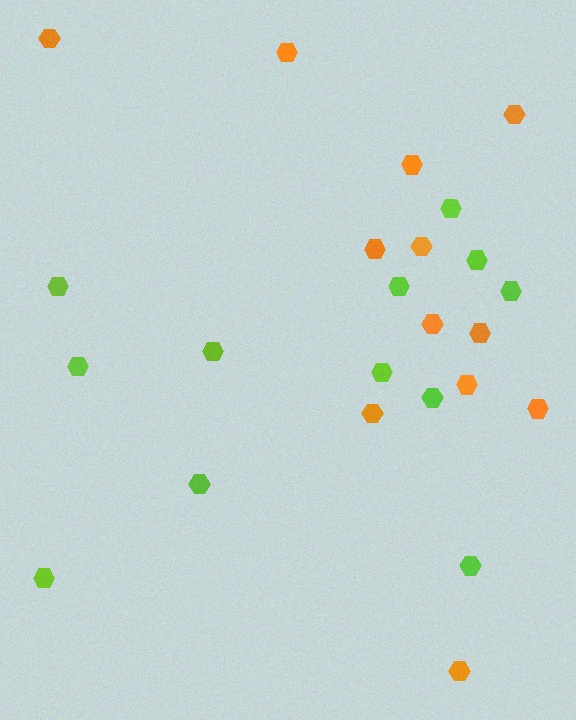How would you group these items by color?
There are 2 groups: one group of lime hexagons (12) and one group of orange hexagons (12).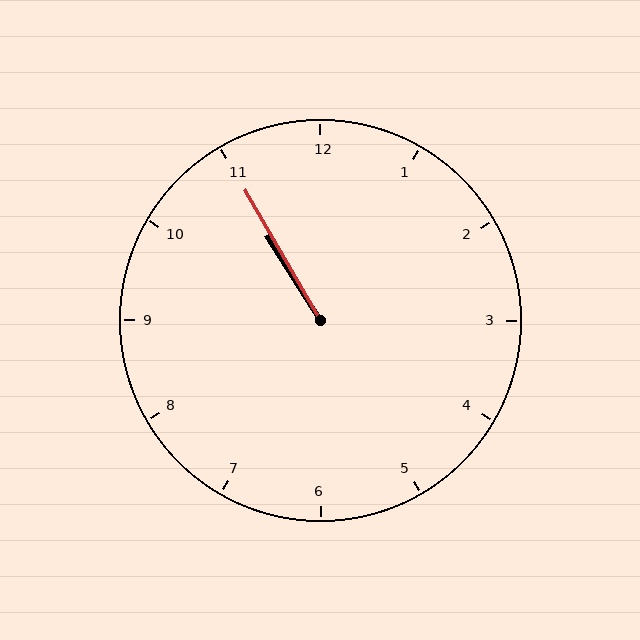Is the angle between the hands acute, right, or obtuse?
It is acute.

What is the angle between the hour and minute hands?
Approximately 2 degrees.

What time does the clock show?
10:55.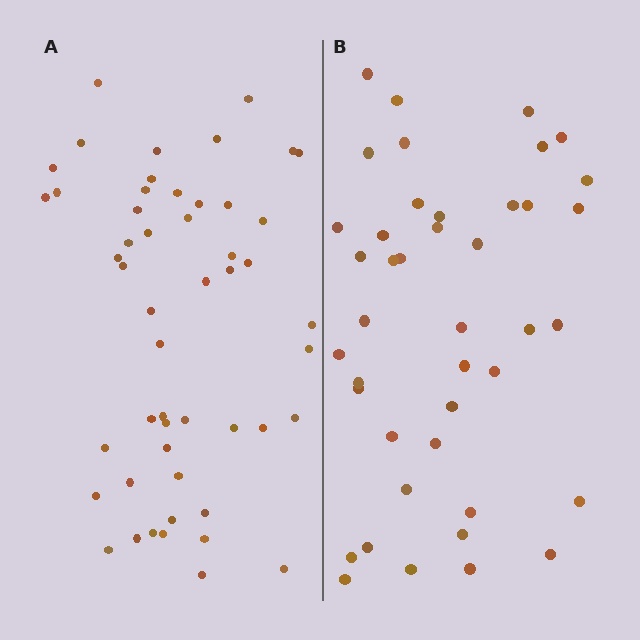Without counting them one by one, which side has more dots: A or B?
Region A (the left region) has more dots.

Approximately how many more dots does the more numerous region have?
Region A has roughly 8 or so more dots than region B.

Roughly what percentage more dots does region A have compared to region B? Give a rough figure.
About 20% more.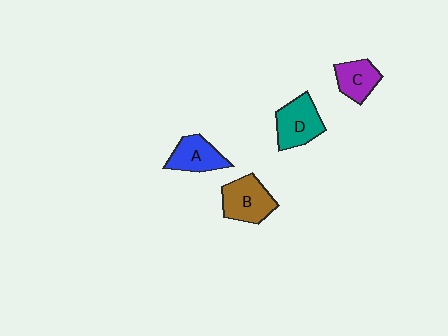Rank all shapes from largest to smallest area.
From largest to smallest: B (brown), D (teal), A (blue), C (purple).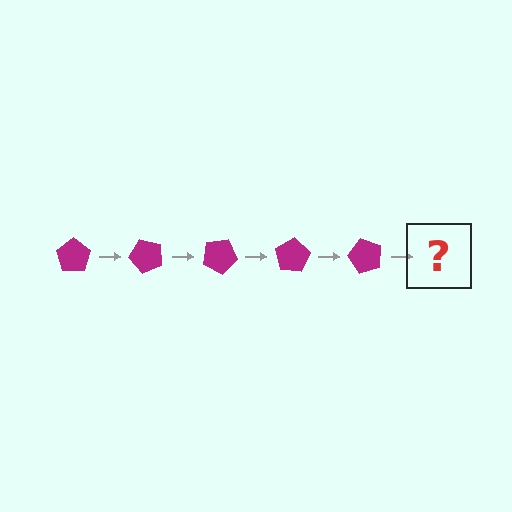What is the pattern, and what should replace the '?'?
The pattern is that the pentagon rotates 50 degrees each step. The '?' should be a magenta pentagon rotated 250 degrees.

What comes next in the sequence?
The next element should be a magenta pentagon rotated 250 degrees.